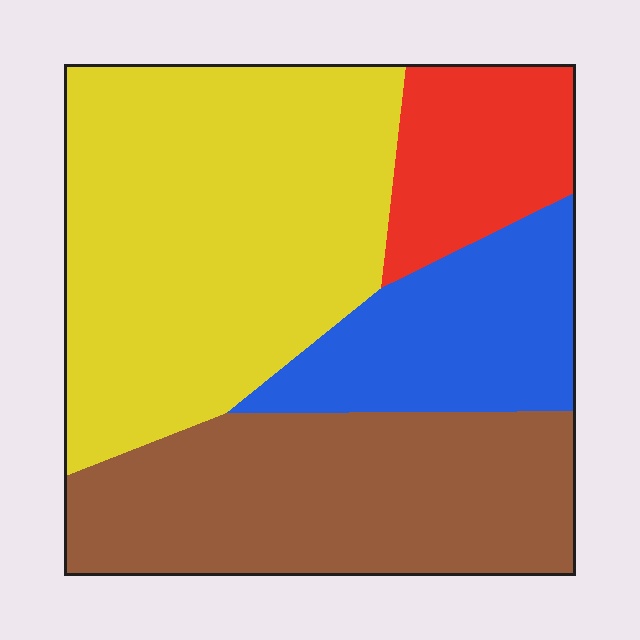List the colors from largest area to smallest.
From largest to smallest: yellow, brown, blue, red.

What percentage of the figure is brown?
Brown covers 30% of the figure.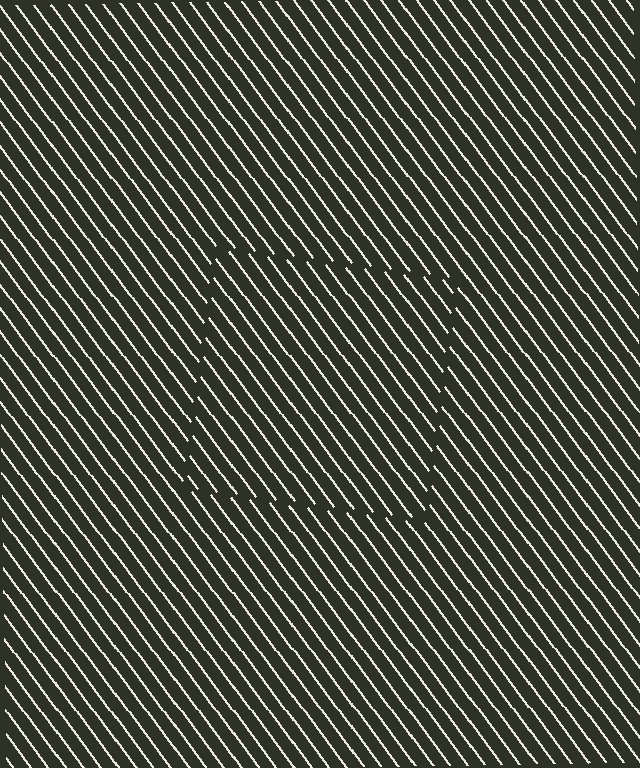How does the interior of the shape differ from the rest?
The interior of the shape contains the same grating, shifted by half a period — the contour is defined by the phase discontinuity where line-ends from the inner and outer gratings abut.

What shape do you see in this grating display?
An illusory square. The interior of the shape contains the same grating, shifted by half a period — the contour is defined by the phase discontinuity where line-ends from the inner and outer gratings abut.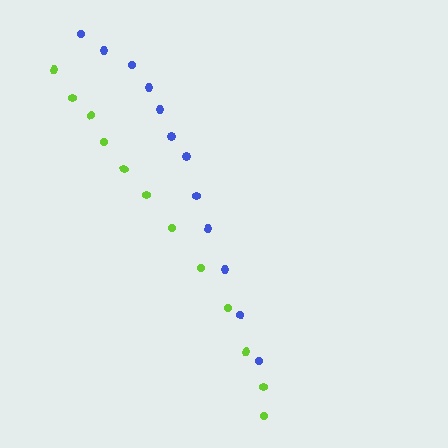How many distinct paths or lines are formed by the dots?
There are 2 distinct paths.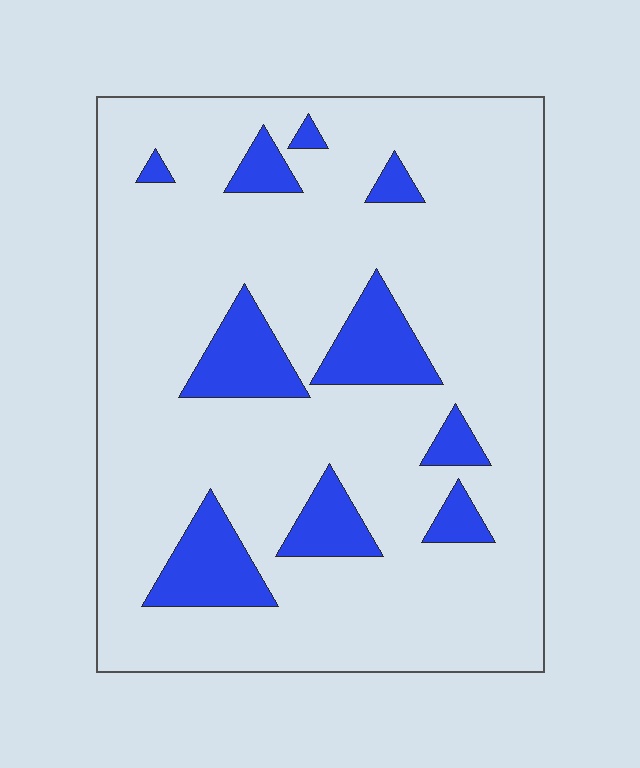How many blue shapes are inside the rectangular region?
10.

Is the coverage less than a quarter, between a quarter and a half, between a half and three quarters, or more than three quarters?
Less than a quarter.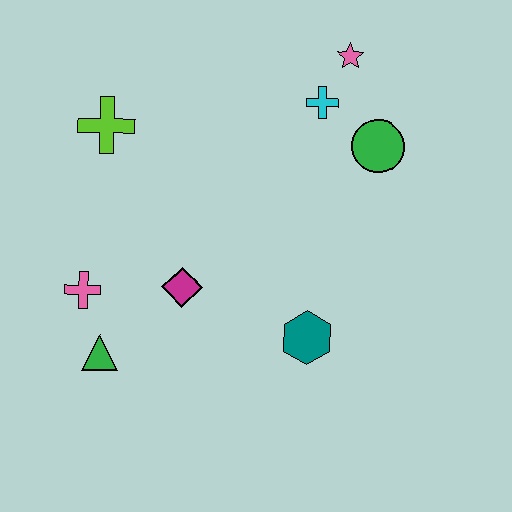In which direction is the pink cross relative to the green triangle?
The pink cross is above the green triangle.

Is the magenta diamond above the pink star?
No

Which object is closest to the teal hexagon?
The magenta diamond is closest to the teal hexagon.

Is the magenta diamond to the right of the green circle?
No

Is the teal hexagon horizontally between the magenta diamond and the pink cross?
No